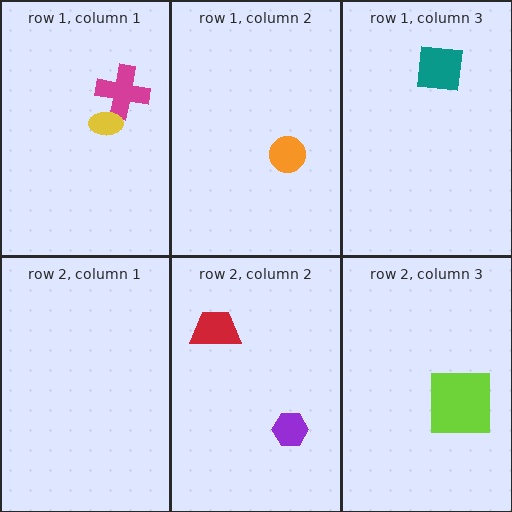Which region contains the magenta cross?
The row 1, column 1 region.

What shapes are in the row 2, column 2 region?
The purple hexagon, the red trapezoid.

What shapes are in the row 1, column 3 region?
The teal square.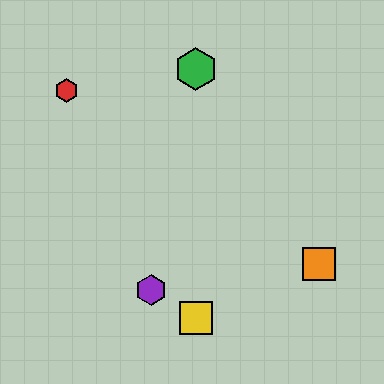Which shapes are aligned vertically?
The blue square, the green hexagon, the yellow square are aligned vertically.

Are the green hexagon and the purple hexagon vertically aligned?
No, the green hexagon is at x≈196 and the purple hexagon is at x≈151.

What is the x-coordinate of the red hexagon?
The red hexagon is at x≈66.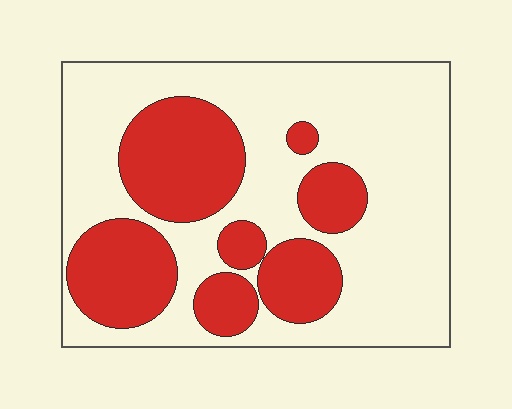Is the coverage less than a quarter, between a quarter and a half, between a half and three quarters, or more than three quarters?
Between a quarter and a half.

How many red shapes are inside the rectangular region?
7.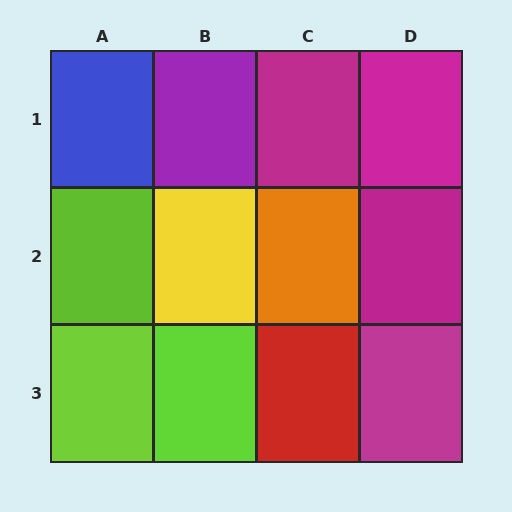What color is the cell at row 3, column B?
Lime.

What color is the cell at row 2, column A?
Lime.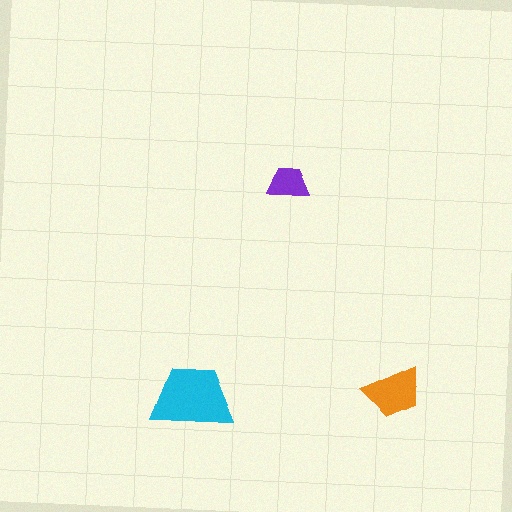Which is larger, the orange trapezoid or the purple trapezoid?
The orange one.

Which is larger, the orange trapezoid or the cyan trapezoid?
The cyan one.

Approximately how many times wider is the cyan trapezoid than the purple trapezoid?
About 2 times wider.